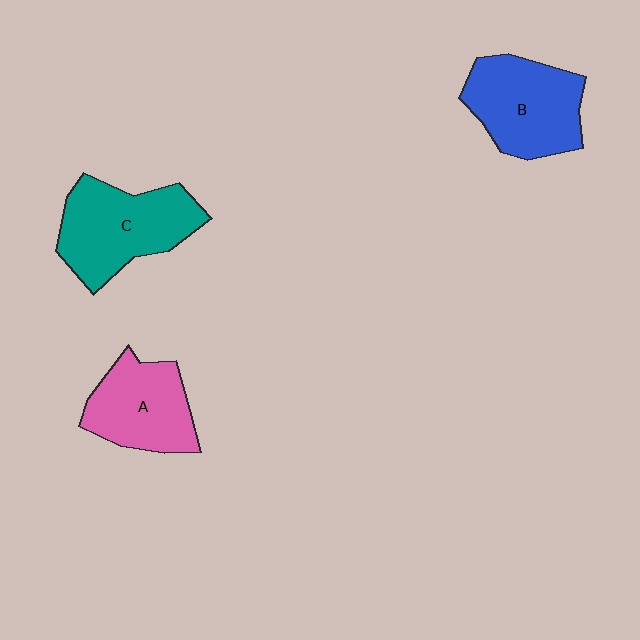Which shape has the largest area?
Shape C (teal).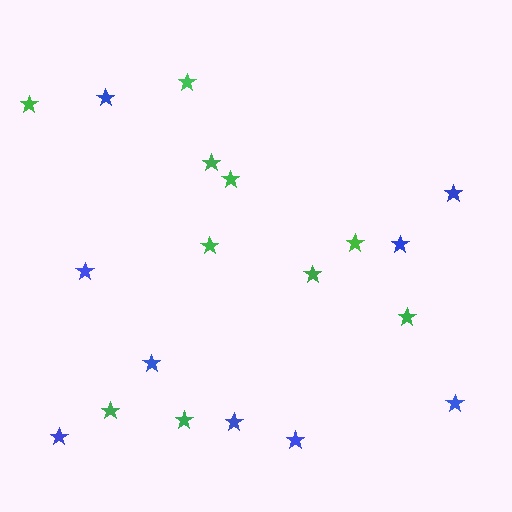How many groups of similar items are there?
There are 2 groups: one group of green stars (10) and one group of blue stars (9).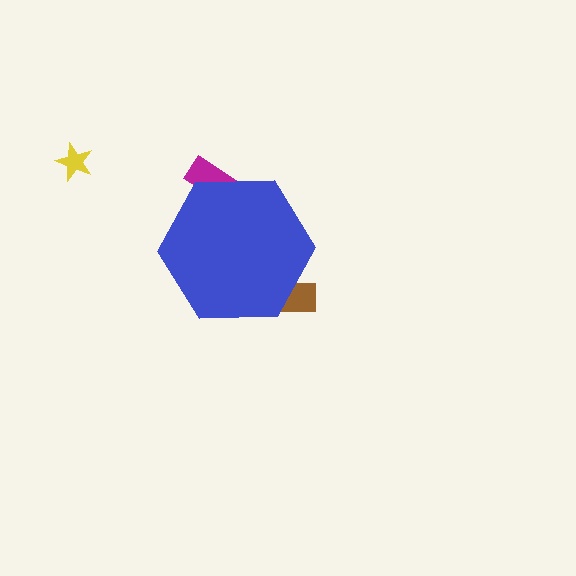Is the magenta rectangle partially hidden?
Yes, the magenta rectangle is partially hidden behind the blue hexagon.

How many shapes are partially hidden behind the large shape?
2 shapes are partially hidden.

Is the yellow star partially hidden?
No, the yellow star is fully visible.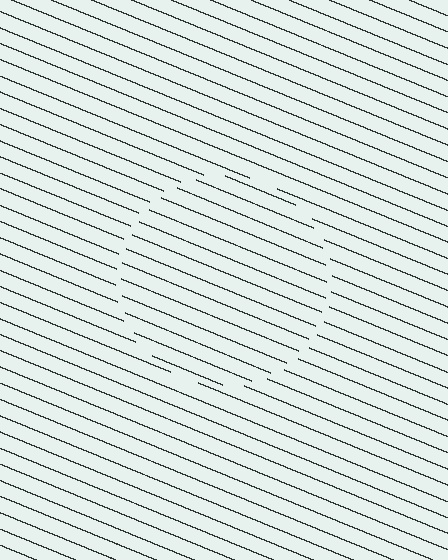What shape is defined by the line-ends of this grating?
An illusory circle. The interior of the shape contains the same grating, shifted by half a period — the contour is defined by the phase discontinuity where line-ends from the inner and outer gratings abut.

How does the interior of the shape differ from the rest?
The interior of the shape contains the same grating, shifted by half a period — the contour is defined by the phase discontinuity where line-ends from the inner and outer gratings abut.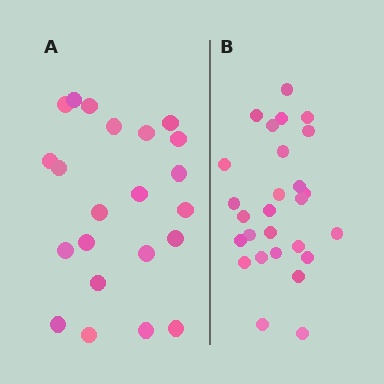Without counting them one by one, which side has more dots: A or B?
Region B (the right region) has more dots.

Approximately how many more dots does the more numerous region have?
Region B has about 5 more dots than region A.